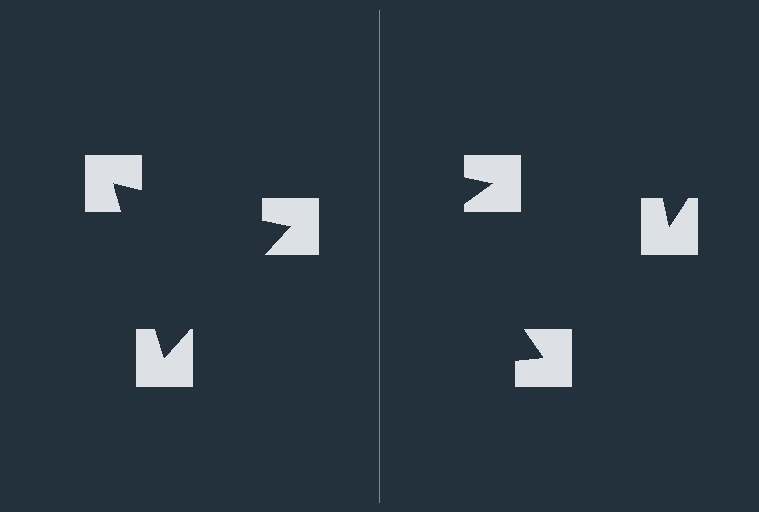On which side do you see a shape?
An illusory triangle appears on the left side. On the right side the wedge cuts are rotated, so no coherent shape forms.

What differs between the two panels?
The notched squares are positioned identically on both sides; only the wedge orientations differ. On the left they align to a triangle; on the right they are misaligned.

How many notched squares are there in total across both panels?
6 — 3 on each side.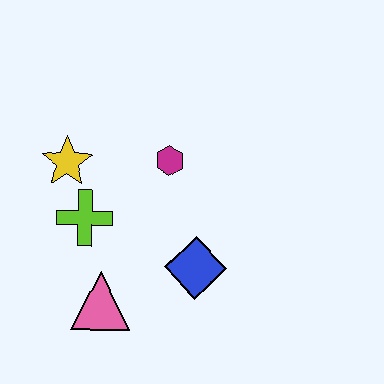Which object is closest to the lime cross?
The yellow star is closest to the lime cross.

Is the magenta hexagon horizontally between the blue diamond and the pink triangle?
Yes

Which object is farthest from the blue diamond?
The yellow star is farthest from the blue diamond.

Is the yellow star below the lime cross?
No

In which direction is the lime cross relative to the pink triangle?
The lime cross is above the pink triangle.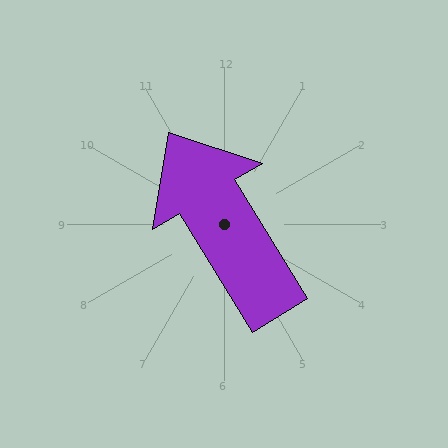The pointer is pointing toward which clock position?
Roughly 11 o'clock.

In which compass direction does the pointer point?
Northwest.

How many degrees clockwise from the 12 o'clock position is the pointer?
Approximately 329 degrees.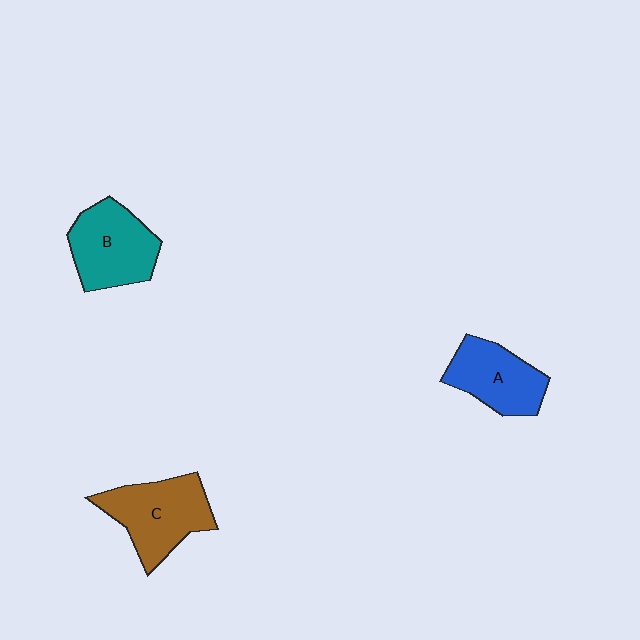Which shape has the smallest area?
Shape A (blue).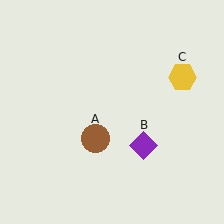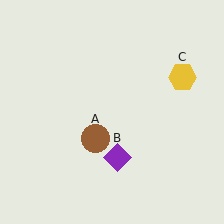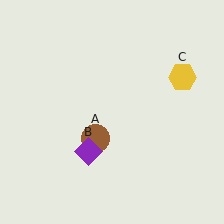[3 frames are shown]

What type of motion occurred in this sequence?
The purple diamond (object B) rotated clockwise around the center of the scene.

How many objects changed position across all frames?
1 object changed position: purple diamond (object B).